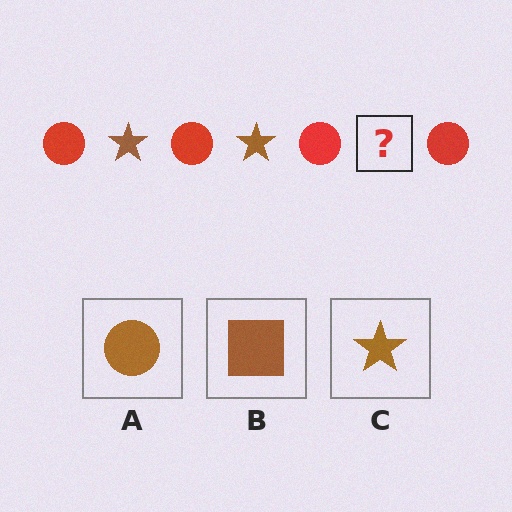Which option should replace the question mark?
Option C.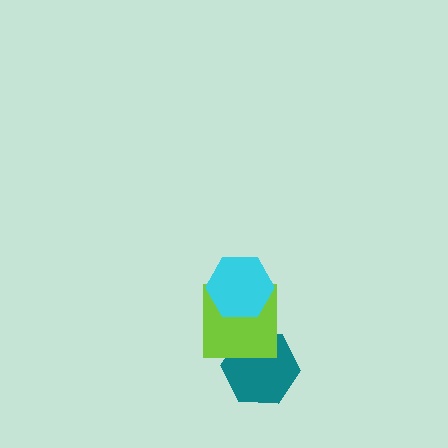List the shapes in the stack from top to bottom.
From top to bottom: the cyan hexagon, the lime square, the teal hexagon.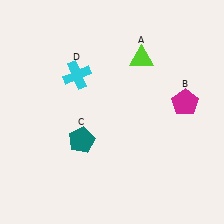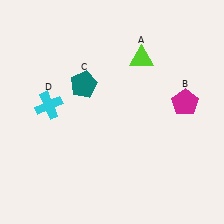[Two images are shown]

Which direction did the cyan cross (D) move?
The cyan cross (D) moved down.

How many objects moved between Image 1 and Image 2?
2 objects moved between the two images.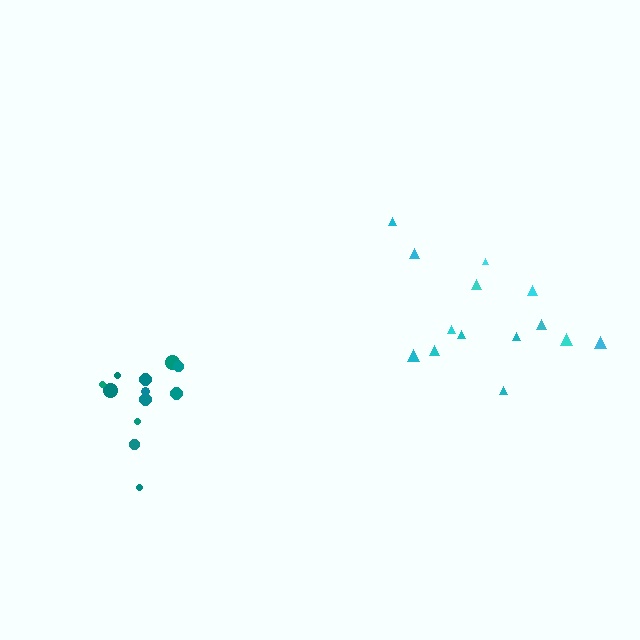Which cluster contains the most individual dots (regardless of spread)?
Cyan (14).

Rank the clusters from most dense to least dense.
teal, cyan.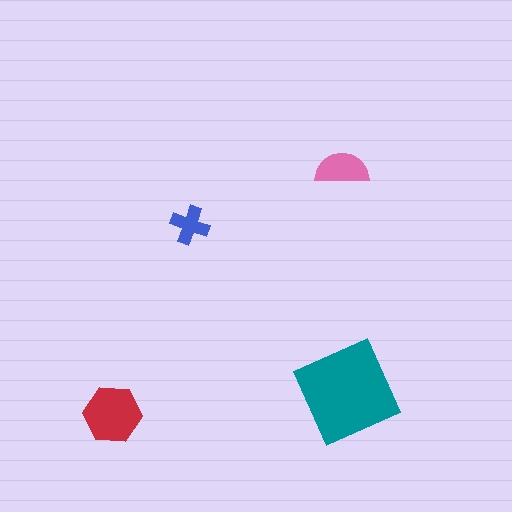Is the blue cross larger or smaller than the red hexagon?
Smaller.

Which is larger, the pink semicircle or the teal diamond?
The teal diamond.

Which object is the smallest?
The blue cross.